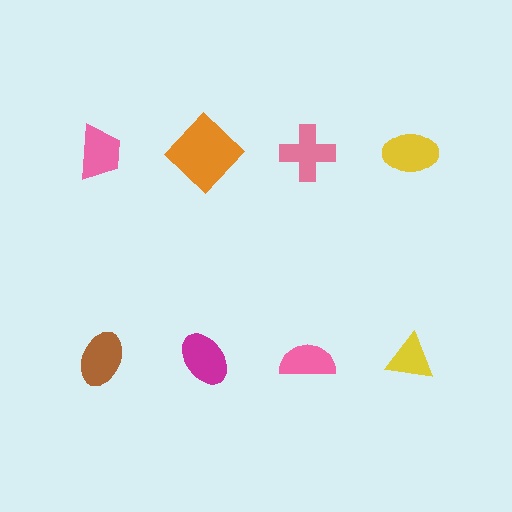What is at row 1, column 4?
A yellow ellipse.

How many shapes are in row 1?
4 shapes.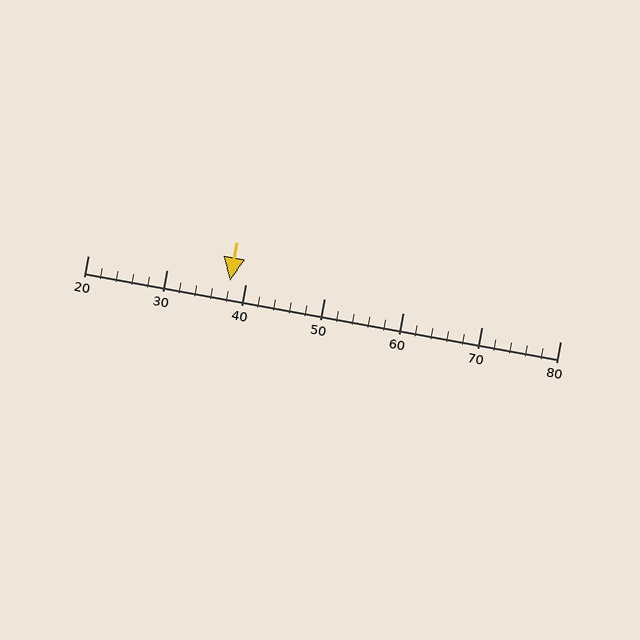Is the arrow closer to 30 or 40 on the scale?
The arrow is closer to 40.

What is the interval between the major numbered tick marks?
The major tick marks are spaced 10 units apart.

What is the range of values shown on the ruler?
The ruler shows values from 20 to 80.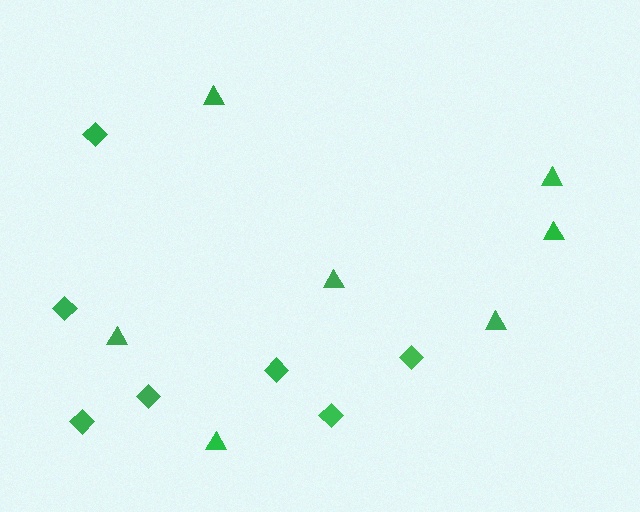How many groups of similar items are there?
There are 2 groups: one group of diamonds (7) and one group of triangles (7).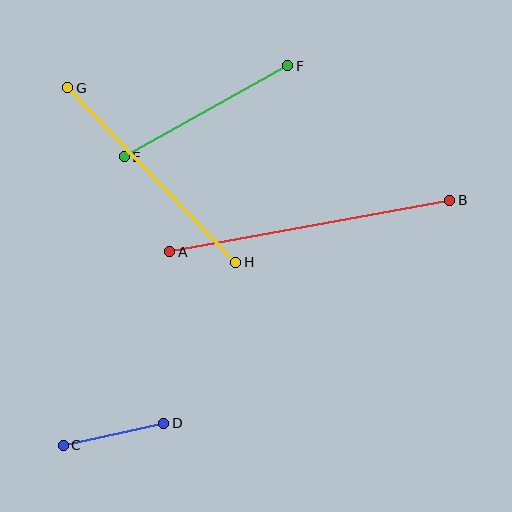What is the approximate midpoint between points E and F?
The midpoint is at approximately (206, 111) pixels.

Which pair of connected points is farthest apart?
Points A and B are farthest apart.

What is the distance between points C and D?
The distance is approximately 103 pixels.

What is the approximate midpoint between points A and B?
The midpoint is at approximately (310, 226) pixels.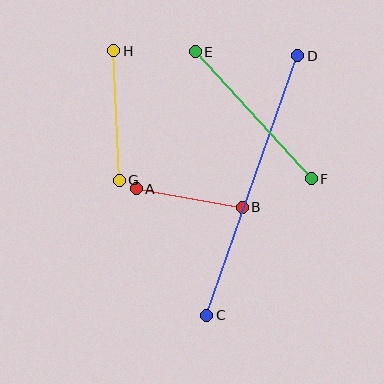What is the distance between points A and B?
The distance is approximately 108 pixels.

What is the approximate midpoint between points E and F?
The midpoint is at approximately (253, 115) pixels.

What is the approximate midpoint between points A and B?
The midpoint is at approximately (189, 198) pixels.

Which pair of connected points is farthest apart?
Points C and D are farthest apart.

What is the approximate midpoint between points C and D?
The midpoint is at approximately (252, 186) pixels.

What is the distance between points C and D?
The distance is approximately 275 pixels.